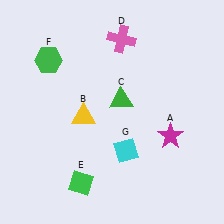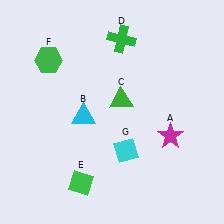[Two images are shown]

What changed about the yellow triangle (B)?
In Image 1, B is yellow. In Image 2, it changed to cyan.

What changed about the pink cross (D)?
In Image 1, D is pink. In Image 2, it changed to green.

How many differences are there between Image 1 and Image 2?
There are 2 differences between the two images.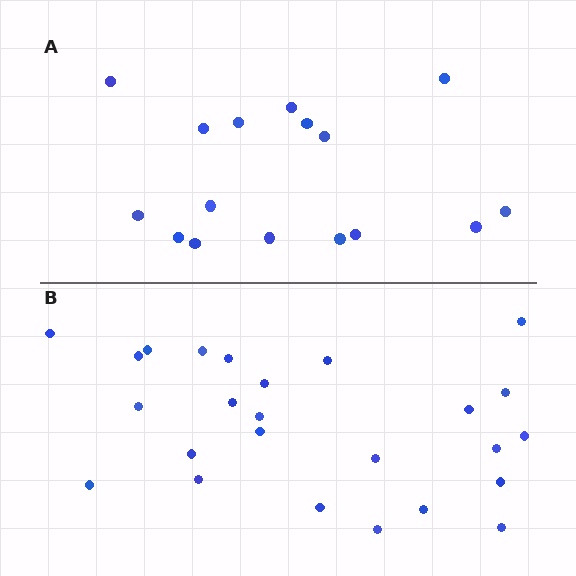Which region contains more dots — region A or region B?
Region B (the bottom region) has more dots.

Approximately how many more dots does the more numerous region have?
Region B has roughly 8 or so more dots than region A.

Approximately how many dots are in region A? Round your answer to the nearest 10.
About 20 dots. (The exact count is 16, which rounds to 20.)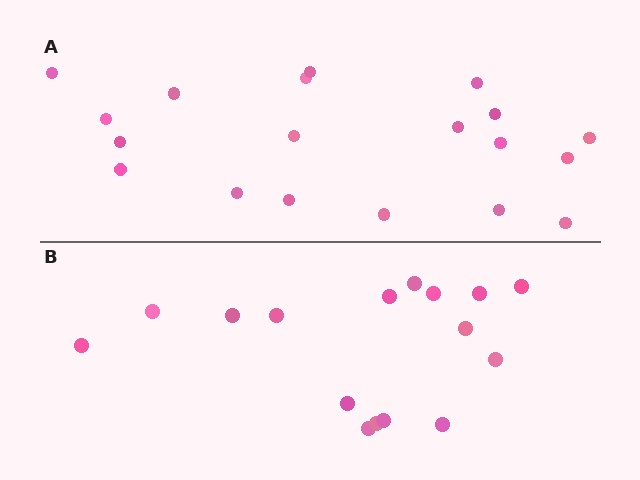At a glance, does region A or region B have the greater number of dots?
Region A (the top region) has more dots.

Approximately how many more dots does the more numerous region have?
Region A has just a few more — roughly 2 or 3 more dots than region B.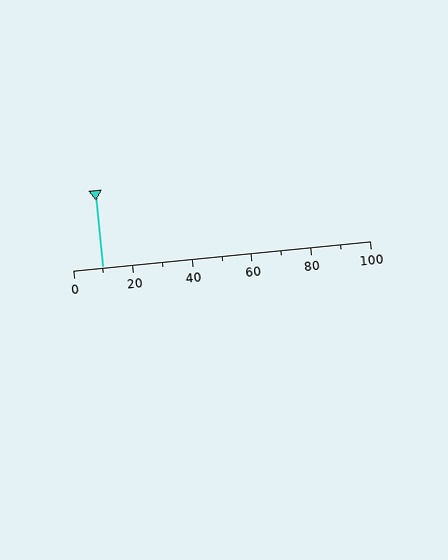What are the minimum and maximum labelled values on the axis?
The axis runs from 0 to 100.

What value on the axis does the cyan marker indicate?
The marker indicates approximately 10.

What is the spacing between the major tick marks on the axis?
The major ticks are spaced 20 apart.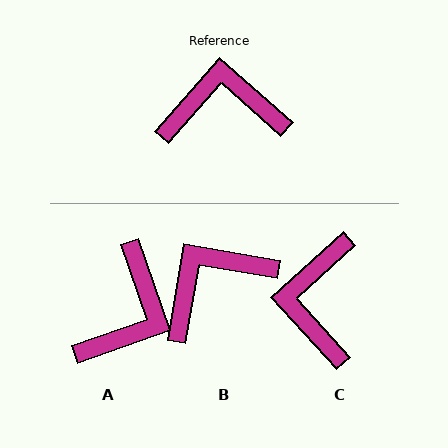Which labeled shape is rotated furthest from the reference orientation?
A, about 120 degrees away.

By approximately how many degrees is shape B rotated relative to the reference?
Approximately 32 degrees counter-clockwise.